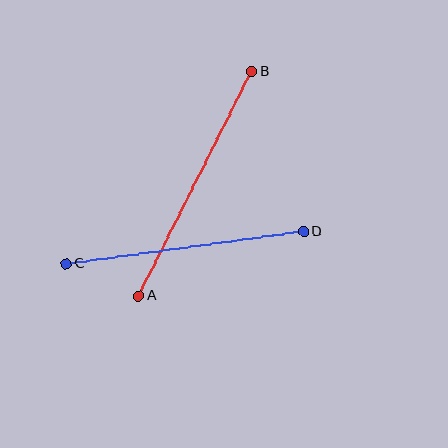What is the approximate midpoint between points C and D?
The midpoint is at approximately (185, 248) pixels.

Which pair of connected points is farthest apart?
Points A and B are farthest apart.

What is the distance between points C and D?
The distance is approximately 239 pixels.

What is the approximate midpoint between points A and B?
The midpoint is at approximately (195, 184) pixels.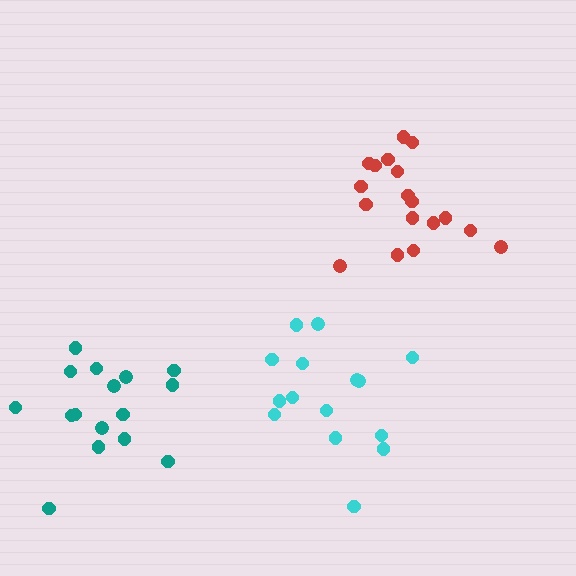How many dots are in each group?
Group 1: 19 dots, Group 2: 16 dots, Group 3: 15 dots (50 total).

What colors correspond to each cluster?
The clusters are colored: red, teal, cyan.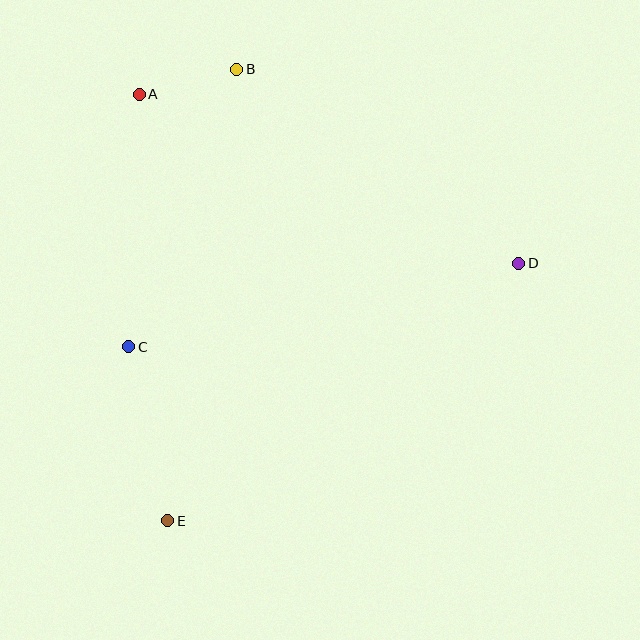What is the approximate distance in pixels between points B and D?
The distance between B and D is approximately 342 pixels.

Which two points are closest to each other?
Points A and B are closest to each other.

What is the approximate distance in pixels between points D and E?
The distance between D and E is approximately 435 pixels.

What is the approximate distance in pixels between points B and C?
The distance between B and C is approximately 298 pixels.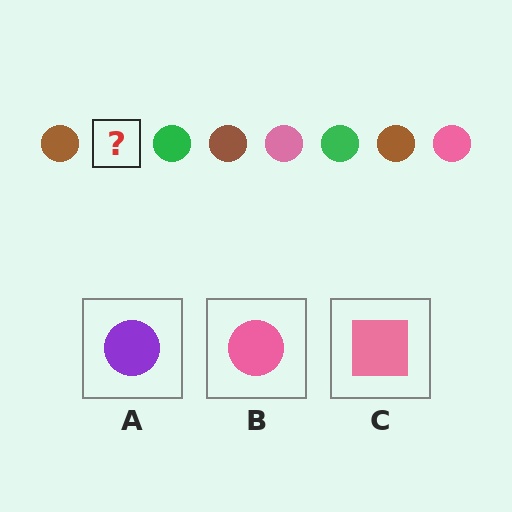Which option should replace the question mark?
Option B.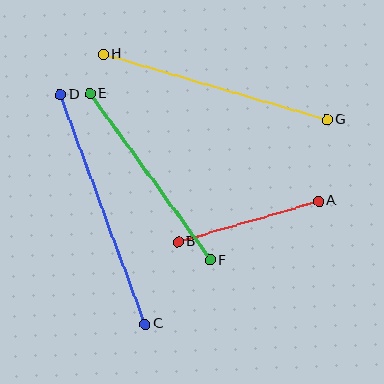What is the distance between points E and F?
The distance is approximately 206 pixels.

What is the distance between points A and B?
The distance is approximately 146 pixels.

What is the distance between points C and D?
The distance is approximately 244 pixels.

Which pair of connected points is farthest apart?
Points C and D are farthest apart.